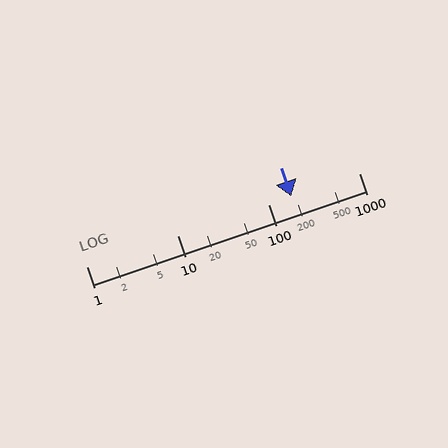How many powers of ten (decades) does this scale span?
The scale spans 3 decades, from 1 to 1000.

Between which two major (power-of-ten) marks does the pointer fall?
The pointer is between 100 and 1000.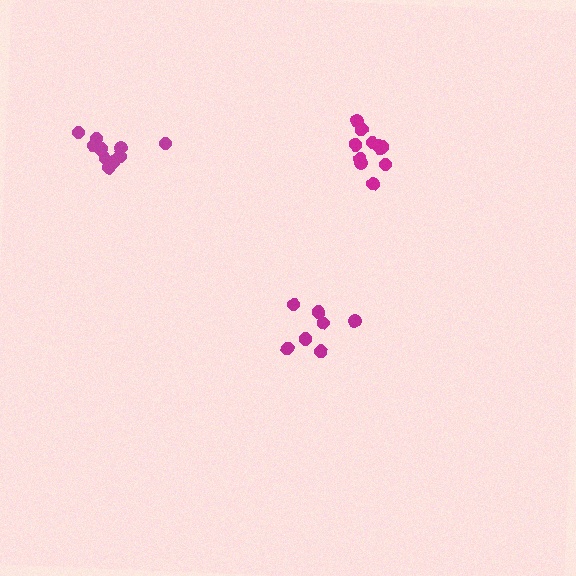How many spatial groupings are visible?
There are 3 spatial groupings.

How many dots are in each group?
Group 1: 7 dots, Group 2: 10 dots, Group 3: 11 dots (28 total).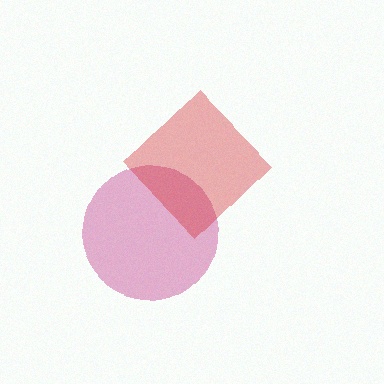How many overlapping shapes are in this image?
There are 2 overlapping shapes in the image.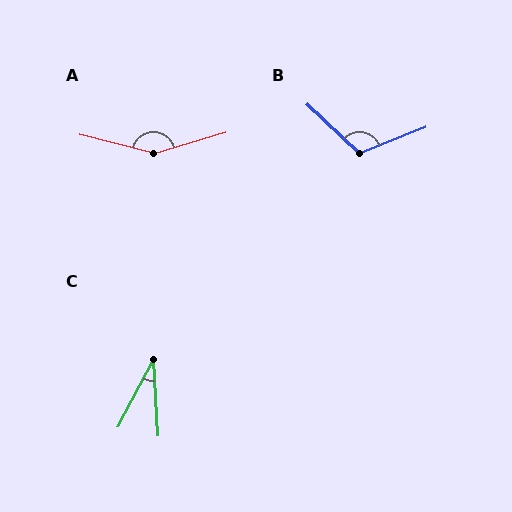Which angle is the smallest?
C, at approximately 32 degrees.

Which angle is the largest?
A, at approximately 149 degrees.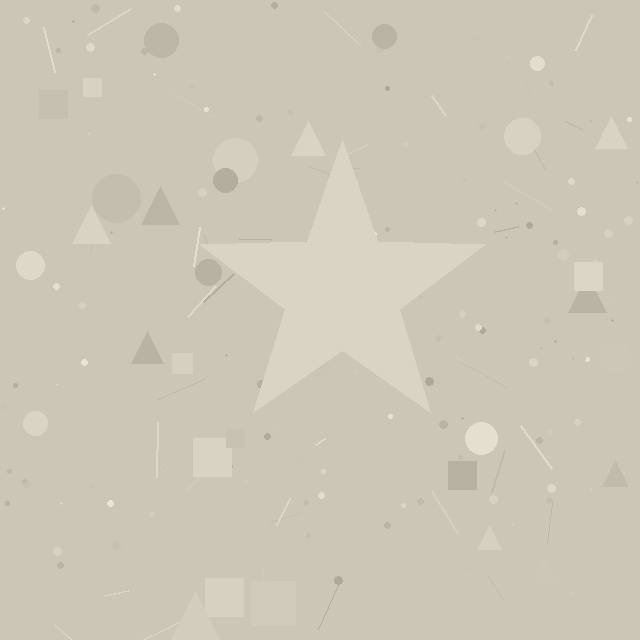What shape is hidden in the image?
A star is hidden in the image.